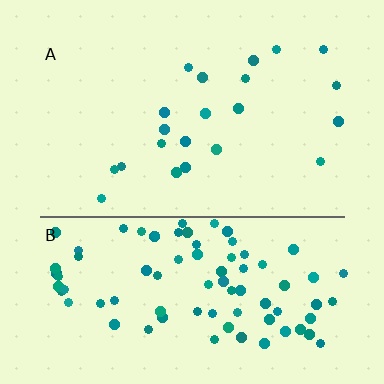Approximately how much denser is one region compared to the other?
Approximately 4.1× — region B over region A.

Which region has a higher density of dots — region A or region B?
B (the bottom).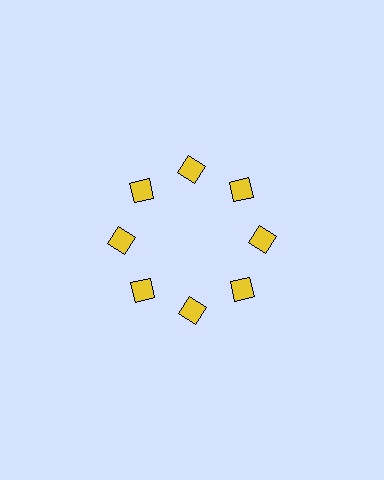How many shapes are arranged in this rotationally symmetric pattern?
There are 8 shapes, arranged in 8 groups of 1.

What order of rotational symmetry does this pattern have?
This pattern has 8-fold rotational symmetry.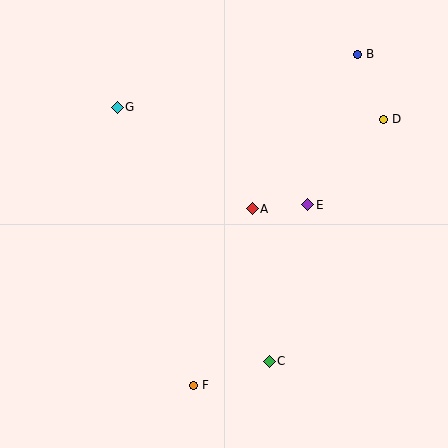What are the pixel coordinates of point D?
Point D is at (384, 119).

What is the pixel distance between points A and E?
The distance between A and E is 56 pixels.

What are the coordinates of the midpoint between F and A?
The midpoint between F and A is at (223, 297).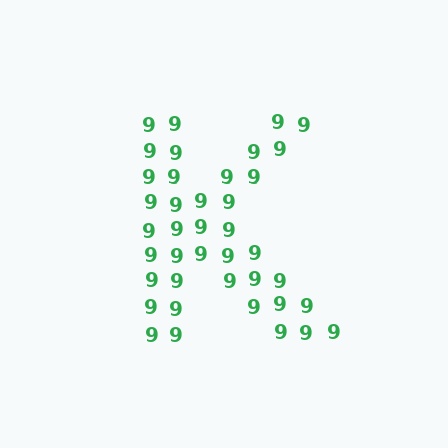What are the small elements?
The small elements are digit 9's.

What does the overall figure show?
The overall figure shows the letter K.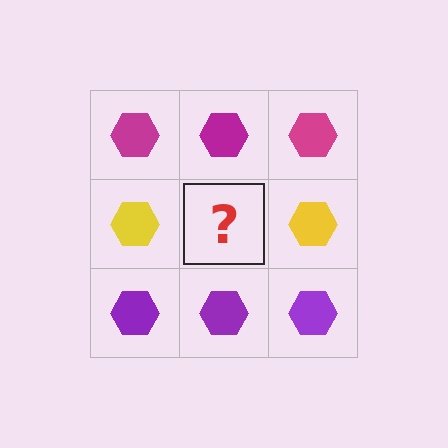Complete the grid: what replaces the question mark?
The question mark should be replaced with a yellow hexagon.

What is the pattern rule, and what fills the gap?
The rule is that each row has a consistent color. The gap should be filled with a yellow hexagon.